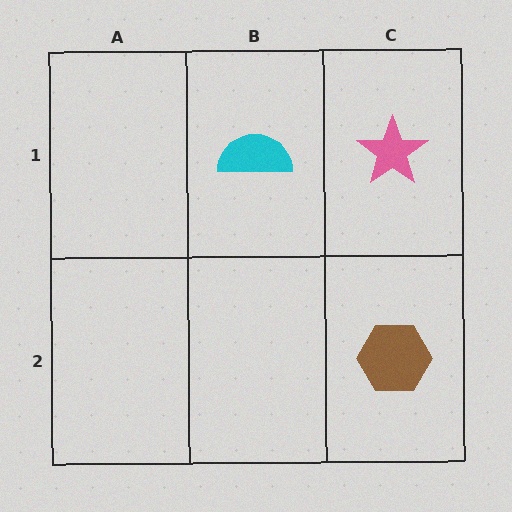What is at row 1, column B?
A cyan semicircle.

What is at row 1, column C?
A pink star.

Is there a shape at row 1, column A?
No, that cell is empty.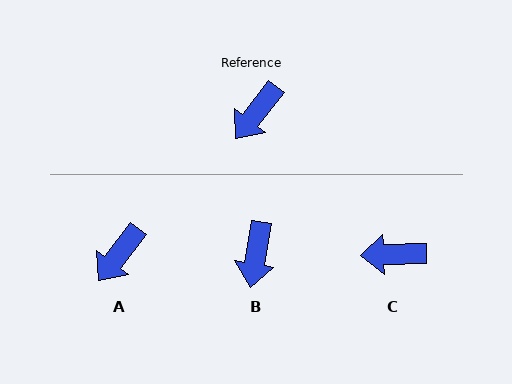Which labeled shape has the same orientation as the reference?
A.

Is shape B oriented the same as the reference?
No, it is off by about 28 degrees.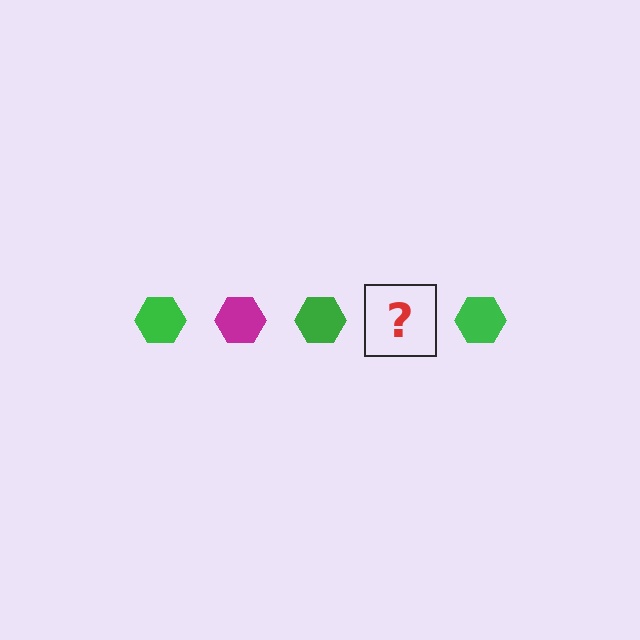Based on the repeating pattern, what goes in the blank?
The blank should be a magenta hexagon.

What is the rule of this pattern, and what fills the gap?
The rule is that the pattern cycles through green, magenta hexagons. The gap should be filled with a magenta hexagon.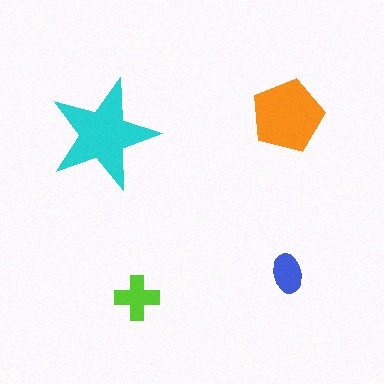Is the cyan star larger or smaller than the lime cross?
Larger.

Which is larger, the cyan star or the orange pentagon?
The cyan star.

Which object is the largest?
The cyan star.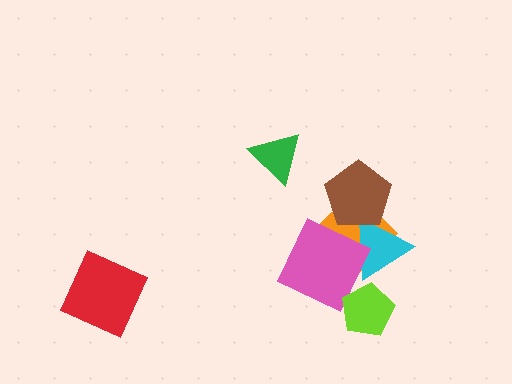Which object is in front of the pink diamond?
The lime pentagon is in front of the pink diamond.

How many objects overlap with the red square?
0 objects overlap with the red square.